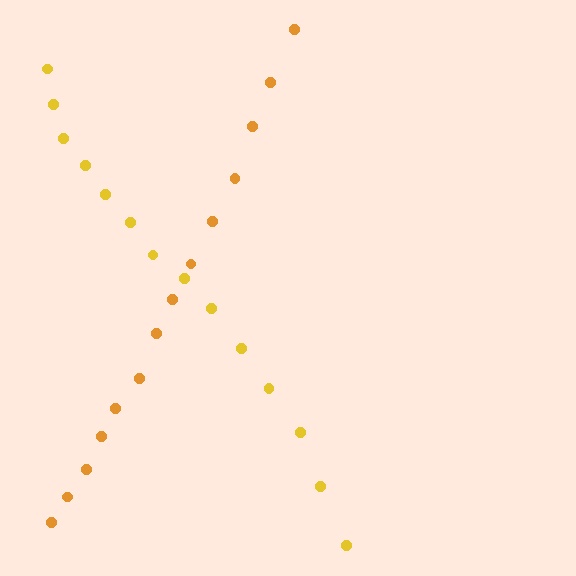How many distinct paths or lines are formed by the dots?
There are 2 distinct paths.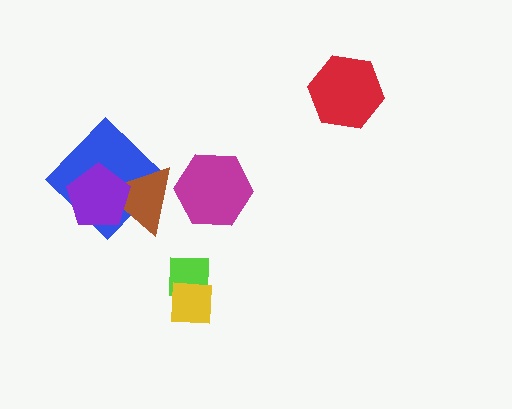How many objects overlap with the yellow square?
1 object overlaps with the yellow square.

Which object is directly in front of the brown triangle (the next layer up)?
The purple pentagon is directly in front of the brown triangle.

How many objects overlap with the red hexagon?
0 objects overlap with the red hexagon.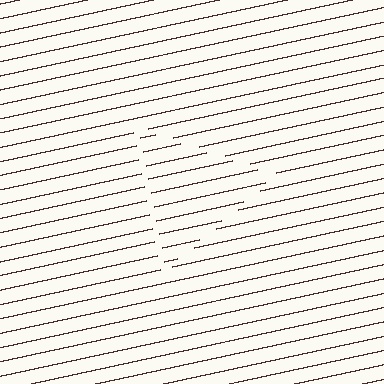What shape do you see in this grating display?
An illusory triangle. The interior of the shape contains the same grating, shifted by half a period — the contour is defined by the phase discontinuity where line-ends from the inner and outer gratings abut.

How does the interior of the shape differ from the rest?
The interior of the shape contains the same grating, shifted by half a period — the contour is defined by the phase discontinuity where line-ends from the inner and outer gratings abut.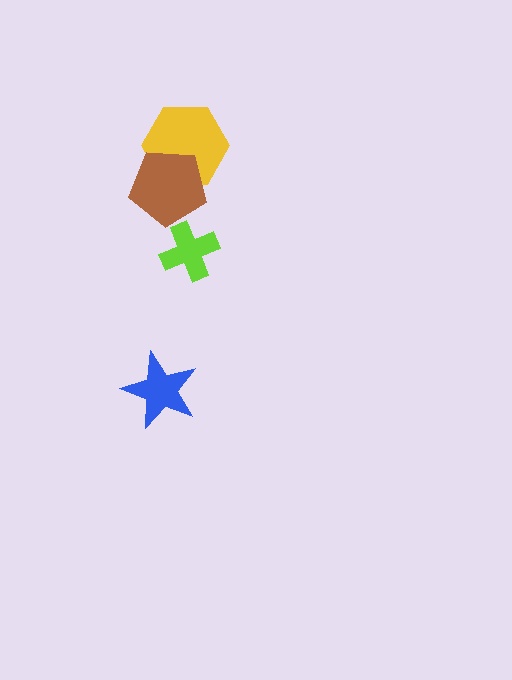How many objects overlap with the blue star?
0 objects overlap with the blue star.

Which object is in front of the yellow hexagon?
The brown pentagon is in front of the yellow hexagon.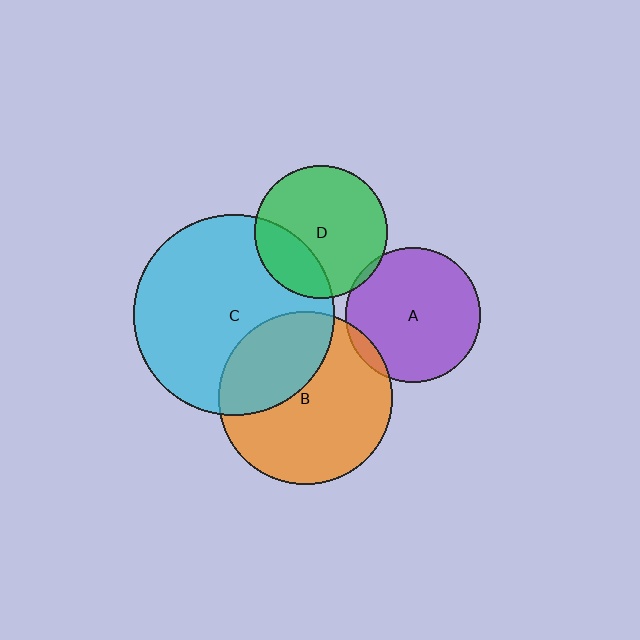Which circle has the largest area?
Circle C (cyan).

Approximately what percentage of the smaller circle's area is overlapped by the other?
Approximately 5%.